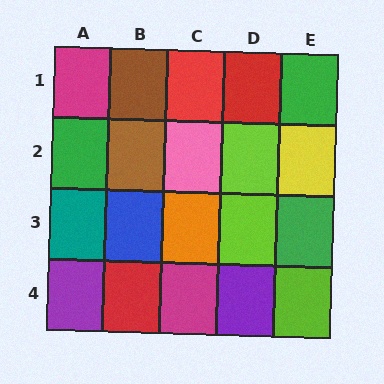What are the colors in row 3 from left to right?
Teal, blue, orange, lime, green.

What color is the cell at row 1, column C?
Red.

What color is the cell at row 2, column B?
Brown.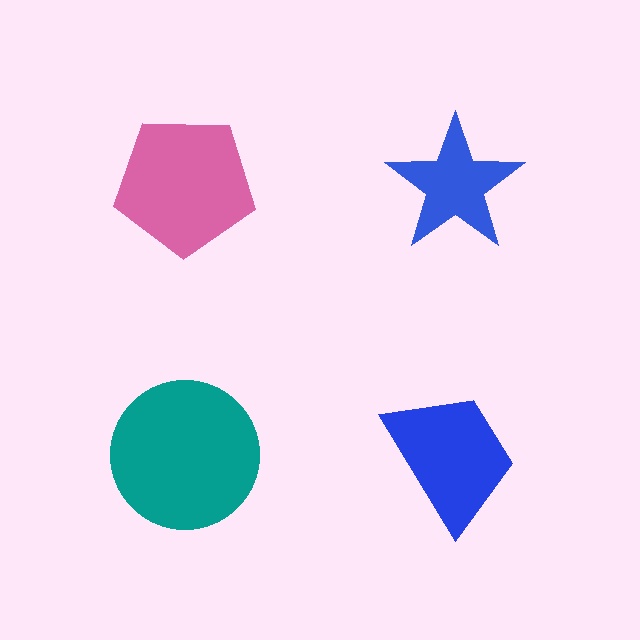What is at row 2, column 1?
A teal circle.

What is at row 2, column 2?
A blue trapezoid.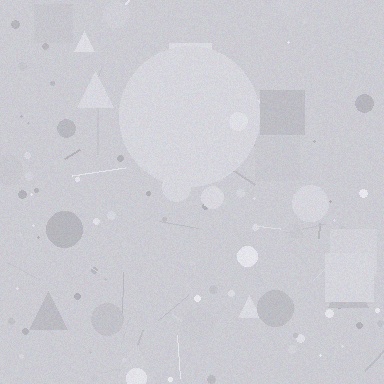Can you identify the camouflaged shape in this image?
The camouflaged shape is a circle.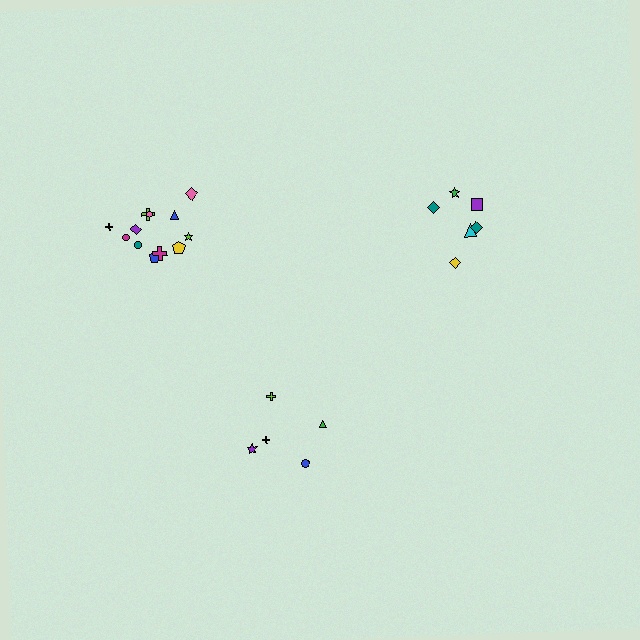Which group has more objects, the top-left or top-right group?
The top-left group.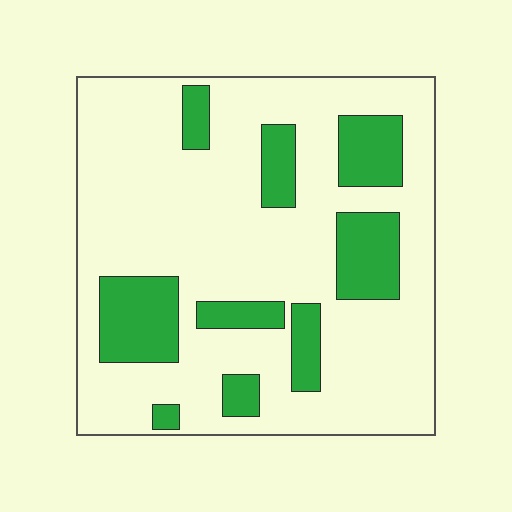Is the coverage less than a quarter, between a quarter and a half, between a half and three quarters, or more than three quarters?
Less than a quarter.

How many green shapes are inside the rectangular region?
9.